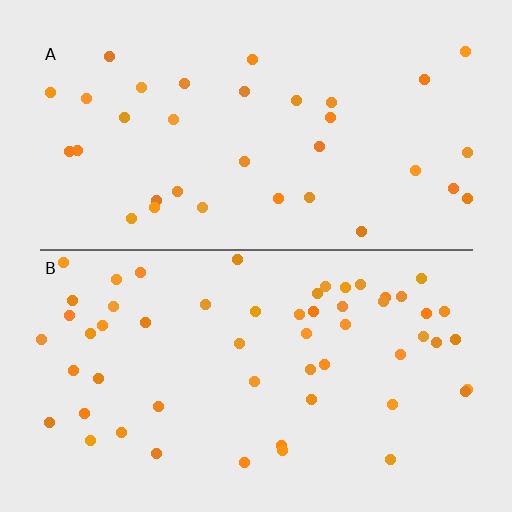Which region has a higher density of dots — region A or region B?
B (the bottom).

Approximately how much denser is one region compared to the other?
Approximately 1.6× — region B over region A.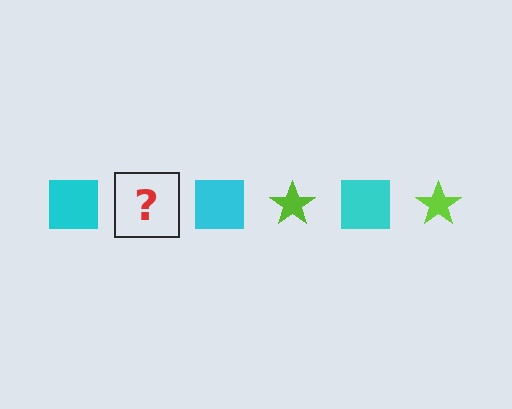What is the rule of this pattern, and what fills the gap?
The rule is that the pattern alternates between cyan square and lime star. The gap should be filled with a lime star.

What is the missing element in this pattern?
The missing element is a lime star.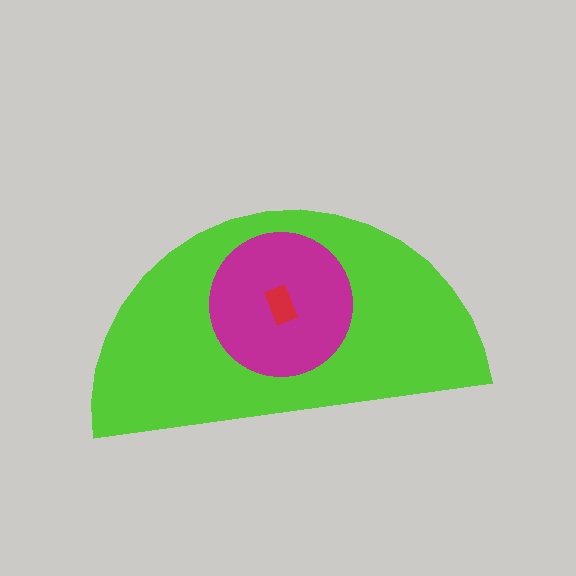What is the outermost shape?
The lime semicircle.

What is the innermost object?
The red rectangle.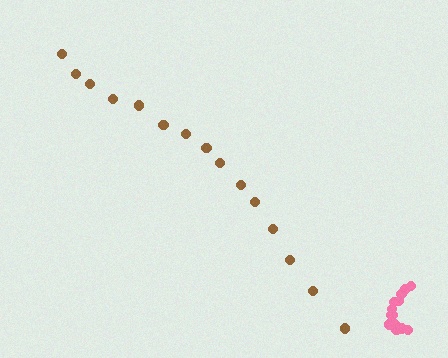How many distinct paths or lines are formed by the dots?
There are 2 distinct paths.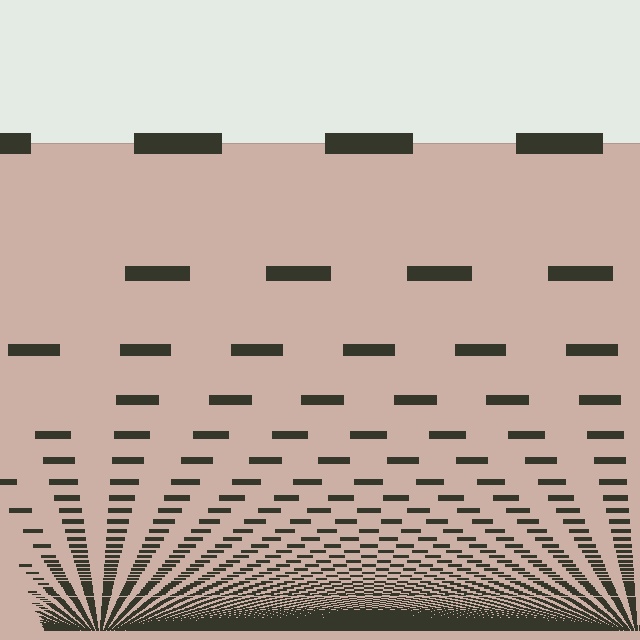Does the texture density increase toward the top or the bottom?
Density increases toward the bottom.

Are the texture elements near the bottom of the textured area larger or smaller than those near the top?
Smaller. The gradient is inverted — elements near the bottom are smaller and denser.